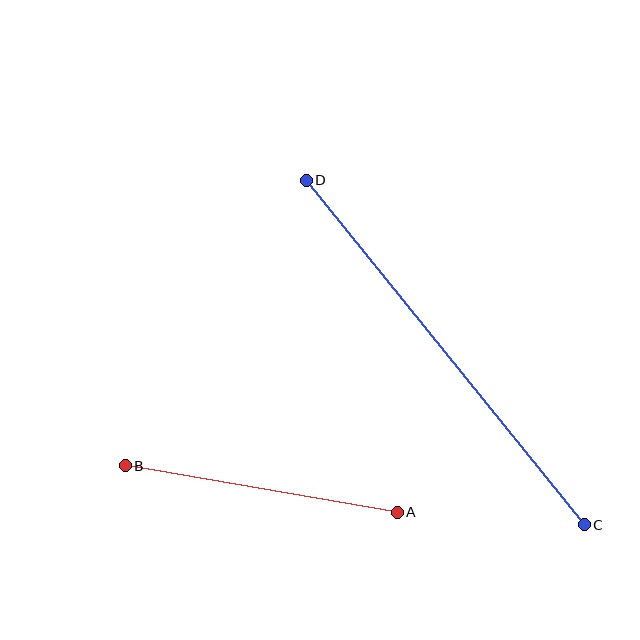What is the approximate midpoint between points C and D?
The midpoint is at approximately (445, 353) pixels.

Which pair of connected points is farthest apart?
Points C and D are farthest apart.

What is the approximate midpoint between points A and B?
The midpoint is at approximately (261, 489) pixels.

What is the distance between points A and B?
The distance is approximately 276 pixels.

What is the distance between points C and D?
The distance is approximately 442 pixels.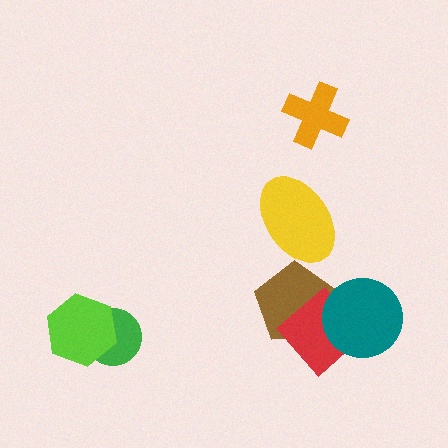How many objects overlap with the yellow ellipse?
0 objects overlap with the yellow ellipse.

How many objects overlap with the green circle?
1 object overlaps with the green circle.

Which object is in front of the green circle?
The lime hexagon is in front of the green circle.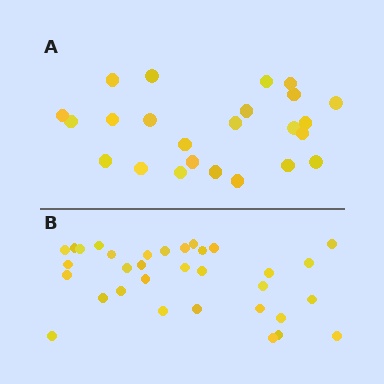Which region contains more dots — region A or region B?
Region B (the bottom region) has more dots.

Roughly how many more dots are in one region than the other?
Region B has roughly 8 or so more dots than region A.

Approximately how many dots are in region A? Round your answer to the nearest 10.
About 20 dots. (The exact count is 24, which rounds to 20.)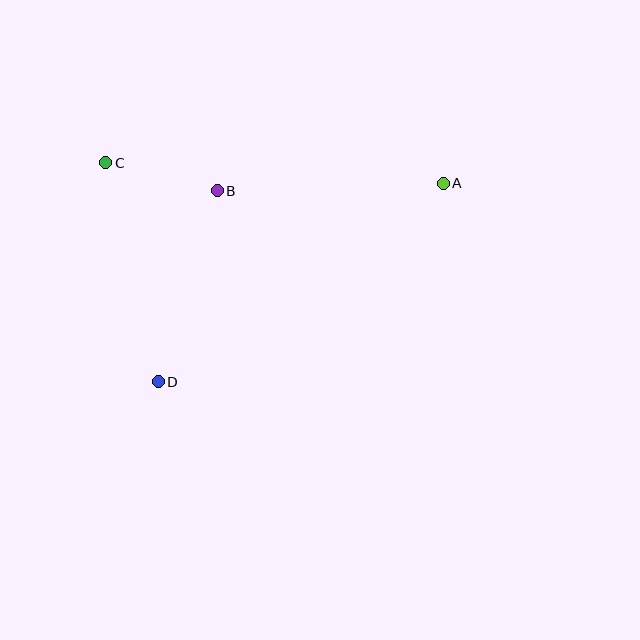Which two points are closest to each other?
Points B and C are closest to each other.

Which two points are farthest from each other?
Points A and D are farthest from each other.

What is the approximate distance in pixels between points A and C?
The distance between A and C is approximately 338 pixels.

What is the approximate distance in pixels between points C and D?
The distance between C and D is approximately 225 pixels.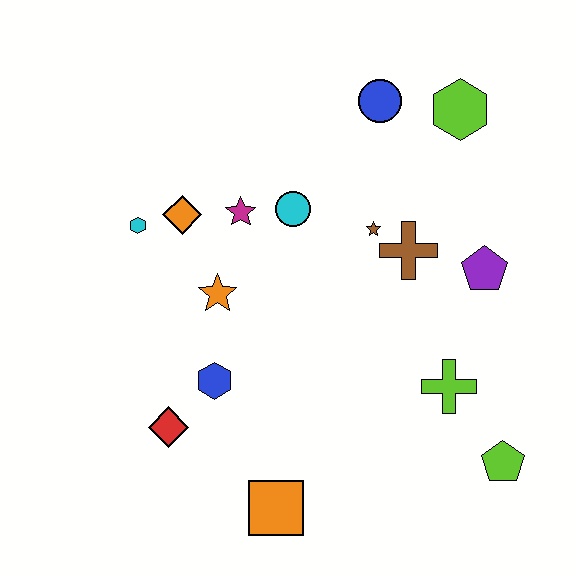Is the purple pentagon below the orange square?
No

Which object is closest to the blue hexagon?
The red diamond is closest to the blue hexagon.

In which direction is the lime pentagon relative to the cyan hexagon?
The lime pentagon is to the right of the cyan hexagon.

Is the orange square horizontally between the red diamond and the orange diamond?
No